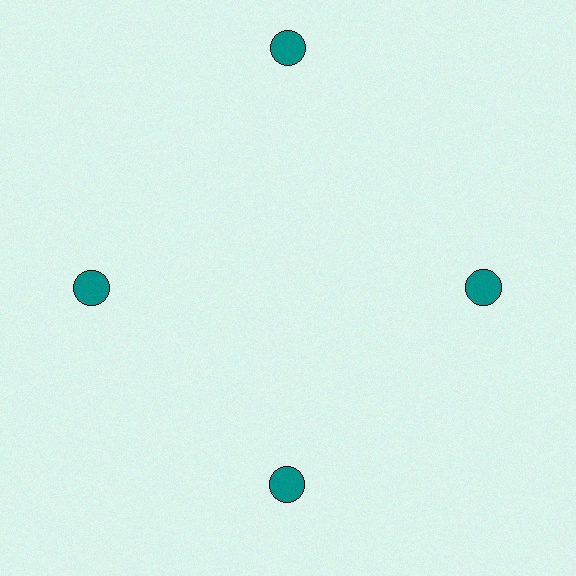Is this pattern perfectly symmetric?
No. The 4 teal circles are arranged in a ring, but one element near the 12 o'clock position is pushed outward from the center, breaking the 4-fold rotational symmetry.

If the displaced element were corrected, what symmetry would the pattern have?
It would have 4-fold rotational symmetry — the pattern would map onto itself every 90 degrees.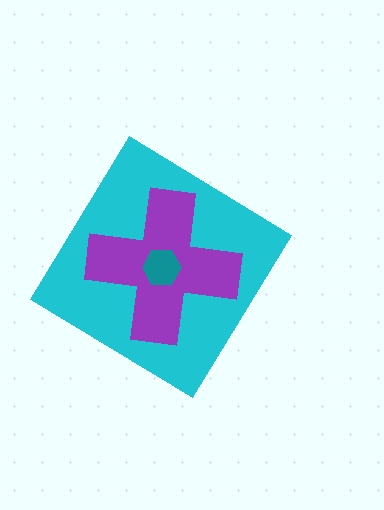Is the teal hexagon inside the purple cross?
Yes.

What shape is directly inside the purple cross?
The teal hexagon.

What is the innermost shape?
The teal hexagon.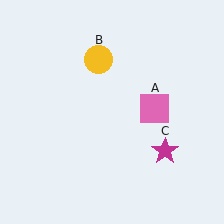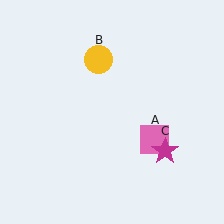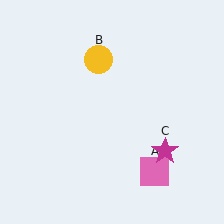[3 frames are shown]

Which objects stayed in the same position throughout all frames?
Yellow circle (object B) and magenta star (object C) remained stationary.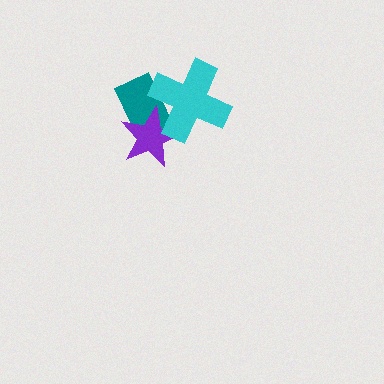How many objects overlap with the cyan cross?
2 objects overlap with the cyan cross.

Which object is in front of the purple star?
The cyan cross is in front of the purple star.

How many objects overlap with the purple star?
2 objects overlap with the purple star.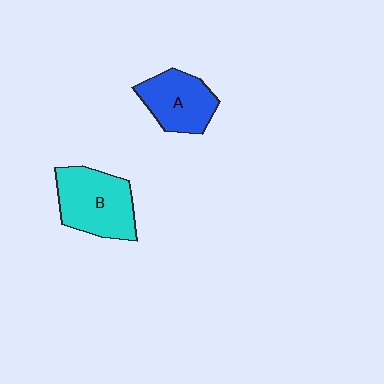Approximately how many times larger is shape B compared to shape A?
Approximately 1.3 times.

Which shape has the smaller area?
Shape A (blue).